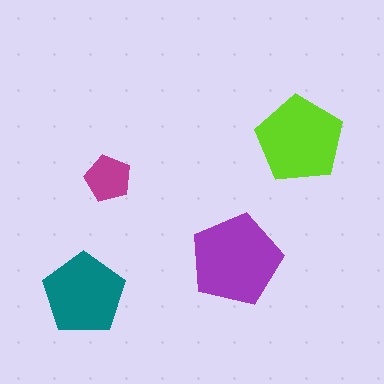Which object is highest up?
The lime pentagon is topmost.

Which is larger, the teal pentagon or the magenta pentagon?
The teal one.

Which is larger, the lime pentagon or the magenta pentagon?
The lime one.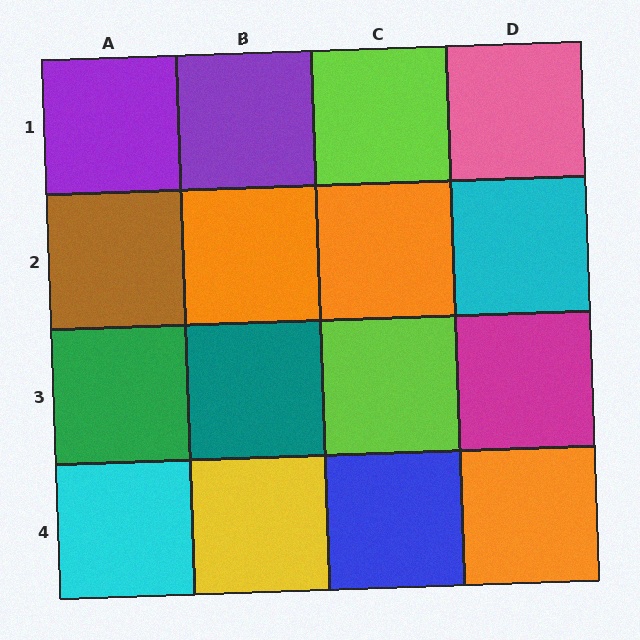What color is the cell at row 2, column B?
Orange.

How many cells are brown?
1 cell is brown.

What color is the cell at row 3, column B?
Teal.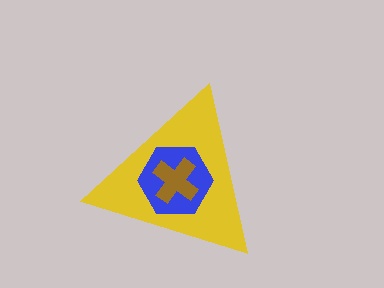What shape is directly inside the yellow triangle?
The blue hexagon.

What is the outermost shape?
The yellow triangle.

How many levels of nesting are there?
3.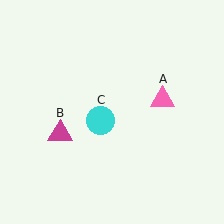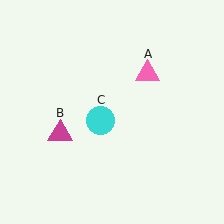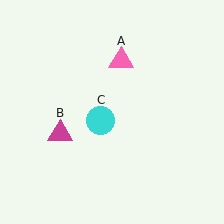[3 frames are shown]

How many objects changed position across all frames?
1 object changed position: pink triangle (object A).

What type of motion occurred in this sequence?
The pink triangle (object A) rotated counterclockwise around the center of the scene.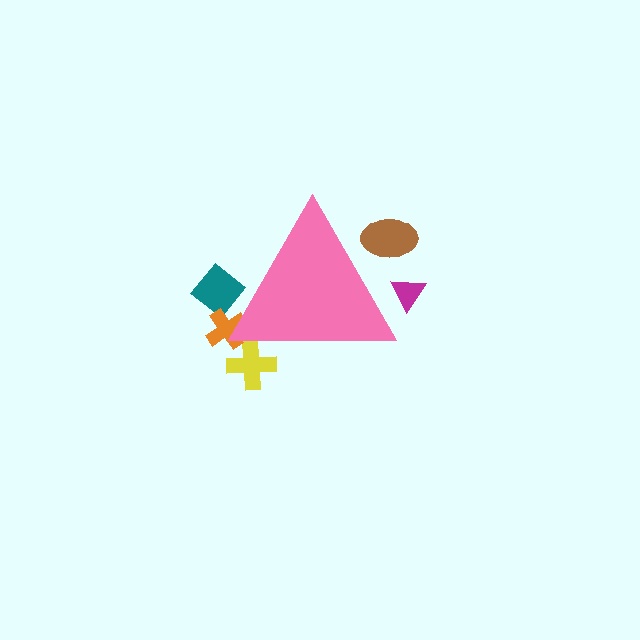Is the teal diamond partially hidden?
Yes, the teal diamond is partially hidden behind the pink triangle.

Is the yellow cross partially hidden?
Yes, the yellow cross is partially hidden behind the pink triangle.